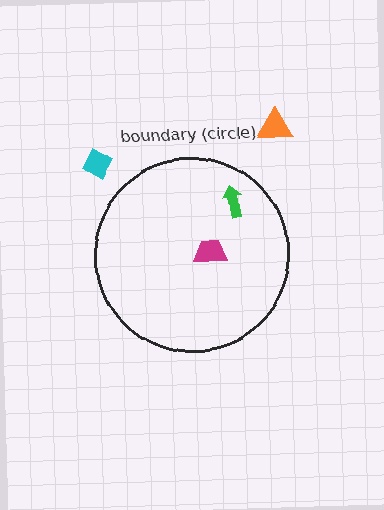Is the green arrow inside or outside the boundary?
Inside.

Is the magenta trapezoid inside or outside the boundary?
Inside.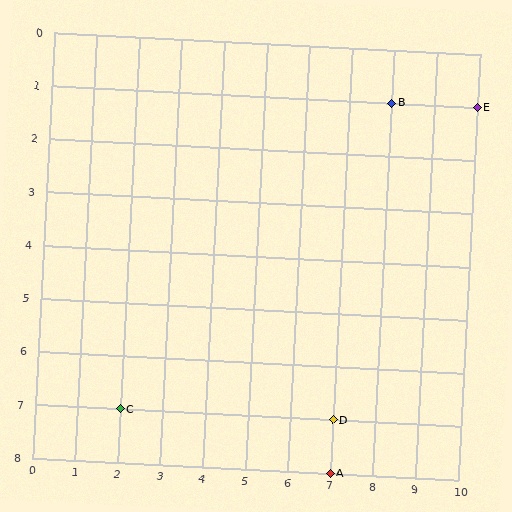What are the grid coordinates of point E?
Point E is at grid coordinates (10, 1).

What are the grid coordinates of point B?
Point B is at grid coordinates (8, 1).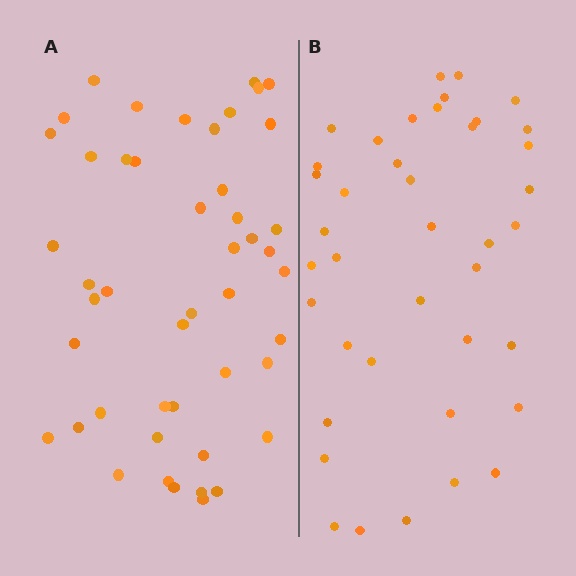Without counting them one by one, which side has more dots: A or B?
Region A (the left region) has more dots.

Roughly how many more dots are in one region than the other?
Region A has roughly 8 or so more dots than region B.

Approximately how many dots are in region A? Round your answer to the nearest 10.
About 50 dots. (The exact count is 47, which rounds to 50.)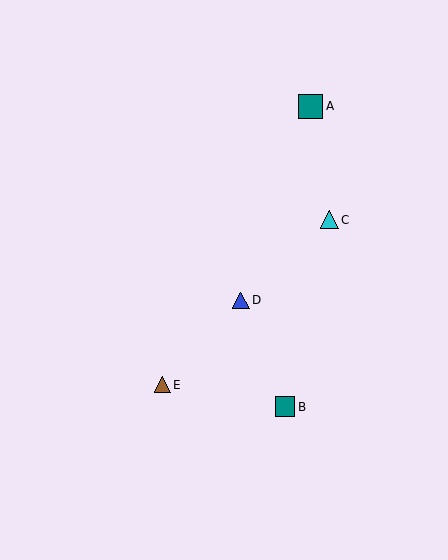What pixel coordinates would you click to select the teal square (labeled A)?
Click at (311, 106) to select the teal square A.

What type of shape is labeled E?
Shape E is a brown triangle.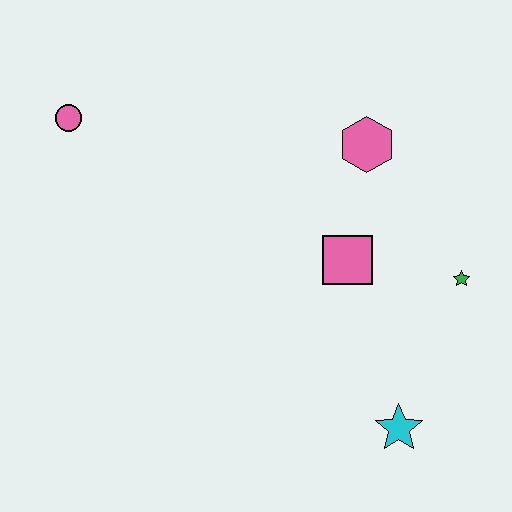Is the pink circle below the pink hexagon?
No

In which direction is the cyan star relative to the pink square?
The cyan star is below the pink square.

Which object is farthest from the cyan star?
The pink circle is farthest from the cyan star.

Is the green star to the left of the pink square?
No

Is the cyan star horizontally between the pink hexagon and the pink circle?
No